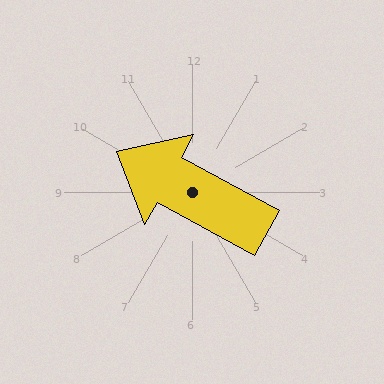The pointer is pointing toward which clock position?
Roughly 10 o'clock.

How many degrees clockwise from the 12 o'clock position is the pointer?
Approximately 299 degrees.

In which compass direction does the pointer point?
Northwest.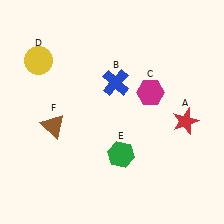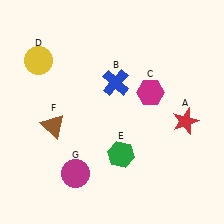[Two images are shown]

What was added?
A magenta circle (G) was added in Image 2.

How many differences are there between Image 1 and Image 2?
There is 1 difference between the two images.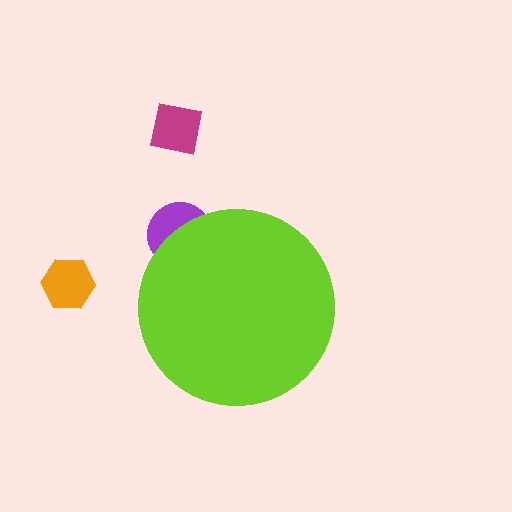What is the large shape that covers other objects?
A lime circle.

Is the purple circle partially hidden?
Yes, the purple circle is partially hidden behind the lime circle.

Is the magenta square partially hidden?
No, the magenta square is fully visible.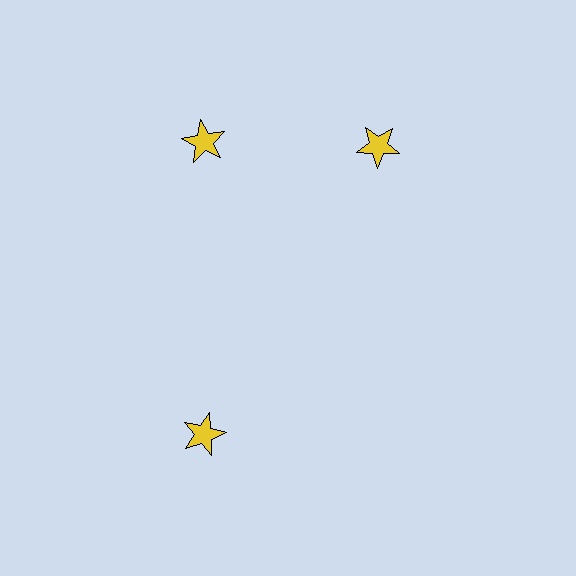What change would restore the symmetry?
The symmetry would be restored by rotating it back into even spacing with its neighbors so that all 3 stars sit at equal angles and equal distance from the center.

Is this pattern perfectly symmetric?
No. The 3 yellow stars are arranged in a ring, but one element near the 3 o'clock position is rotated out of alignment along the ring, breaking the 3-fold rotational symmetry.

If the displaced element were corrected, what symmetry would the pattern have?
It would have 3-fold rotational symmetry — the pattern would map onto itself every 120 degrees.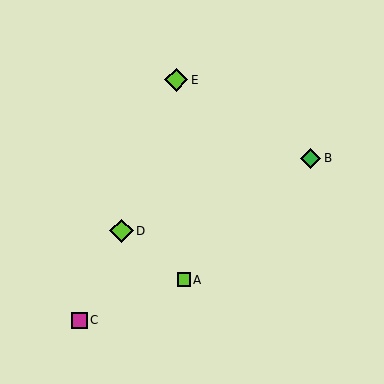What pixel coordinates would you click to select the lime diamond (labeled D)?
Click at (122, 231) to select the lime diamond D.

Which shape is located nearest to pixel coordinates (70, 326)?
The magenta square (labeled C) at (79, 320) is nearest to that location.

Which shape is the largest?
The lime diamond (labeled D) is the largest.